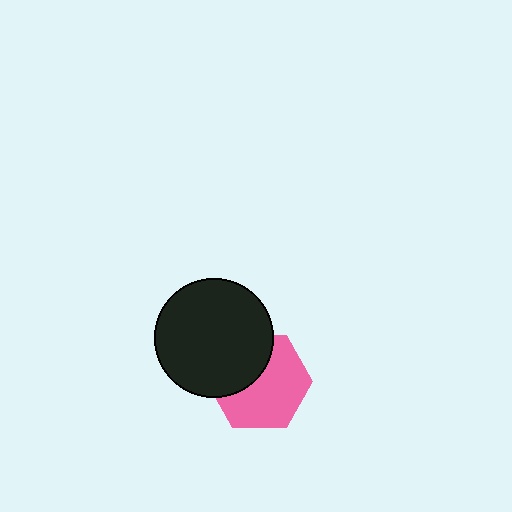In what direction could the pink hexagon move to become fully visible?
The pink hexagon could move toward the lower-right. That would shift it out from behind the black circle entirely.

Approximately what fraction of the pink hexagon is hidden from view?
Roughly 37% of the pink hexagon is hidden behind the black circle.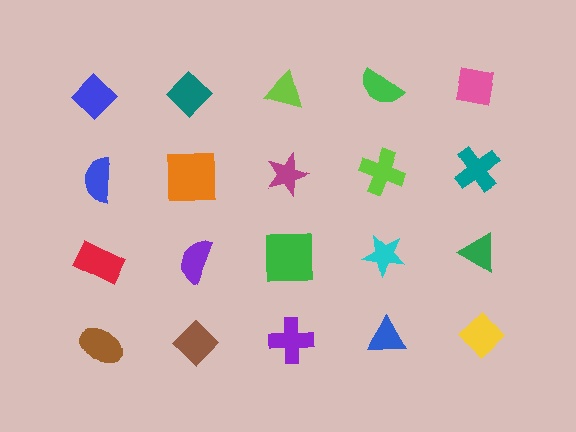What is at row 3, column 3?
A green square.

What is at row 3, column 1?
A red rectangle.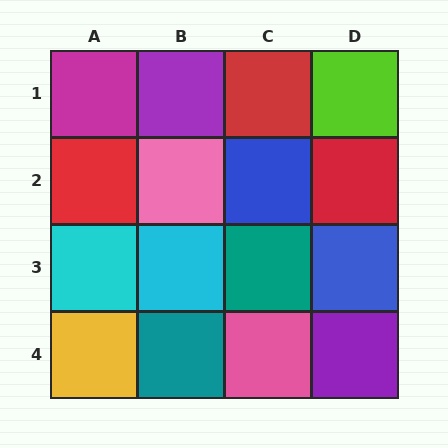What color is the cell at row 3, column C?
Teal.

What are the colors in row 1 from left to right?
Magenta, purple, red, lime.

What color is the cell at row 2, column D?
Red.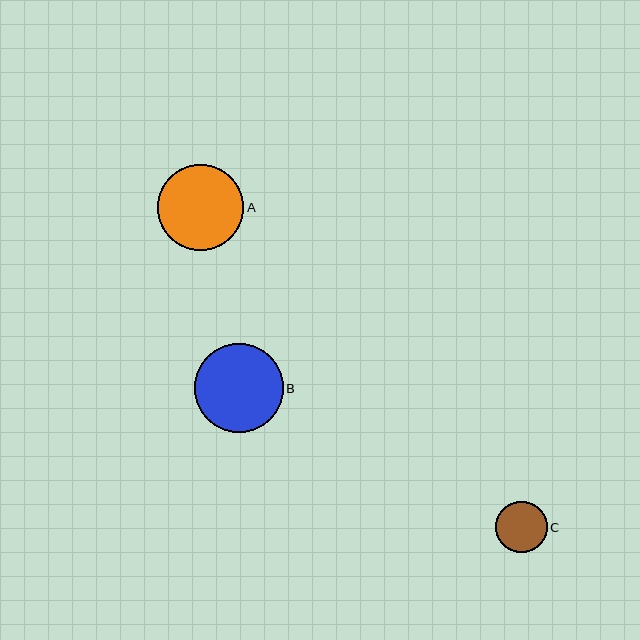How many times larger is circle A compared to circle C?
Circle A is approximately 1.7 times the size of circle C.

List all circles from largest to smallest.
From largest to smallest: B, A, C.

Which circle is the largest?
Circle B is the largest with a size of approximately 88 pixels.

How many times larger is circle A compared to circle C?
Circle A is approximately 1.7 times the size of circle C.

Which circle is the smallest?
Circle C is the smallest with a size of approximately 52 pixels.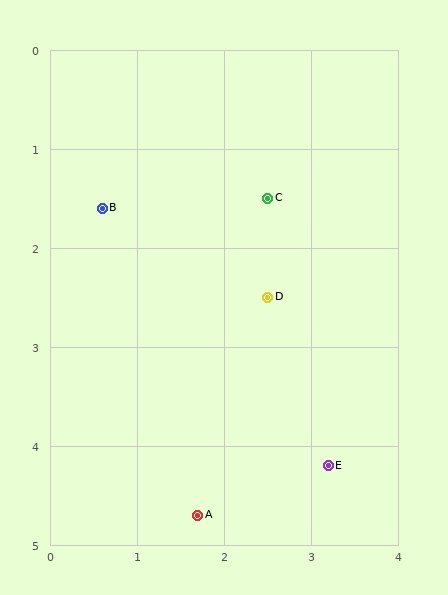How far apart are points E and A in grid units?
Points E and A are about 1.6 grid units apart.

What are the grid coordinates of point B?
Point B is at approximately (0.6, 1.6).